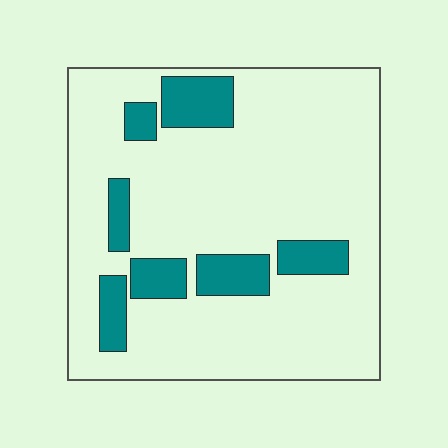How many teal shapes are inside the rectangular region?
7.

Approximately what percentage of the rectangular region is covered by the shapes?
Approximately 15%.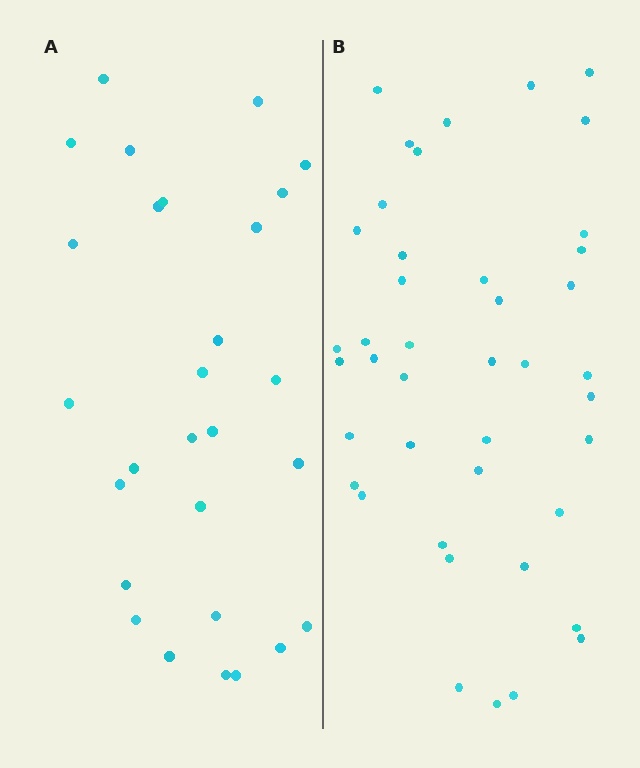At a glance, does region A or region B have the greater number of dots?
Region B (the right region) has more dots.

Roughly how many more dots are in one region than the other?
Region B has approximately 15 more dots than region A.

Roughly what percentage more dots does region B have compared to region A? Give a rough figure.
About 50% more.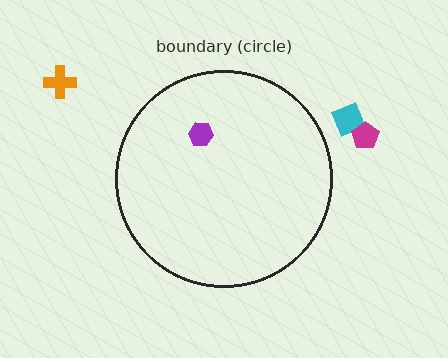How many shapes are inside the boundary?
1 inside, 3 outside.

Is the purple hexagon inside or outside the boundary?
Inside.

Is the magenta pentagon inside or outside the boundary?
Outside.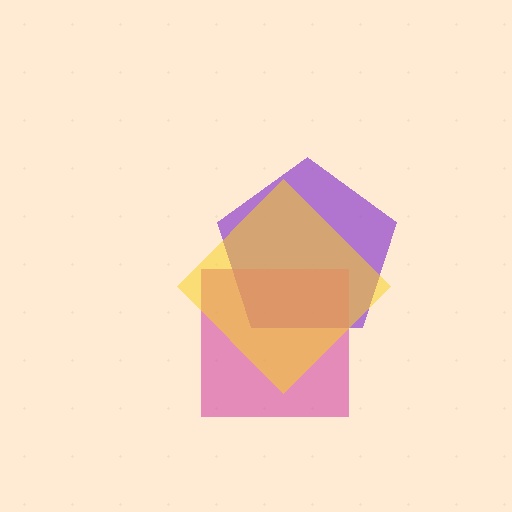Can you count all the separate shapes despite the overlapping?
Yes, there are 3 separate shapes.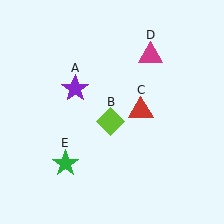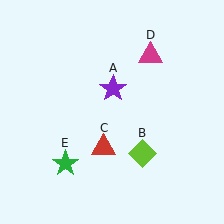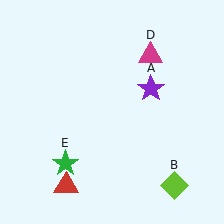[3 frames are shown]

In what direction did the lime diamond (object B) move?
The lime diamond (object B) moved down and to the right.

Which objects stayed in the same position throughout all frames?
Magenta triangle (object D) and green star (object E) remained stationary.